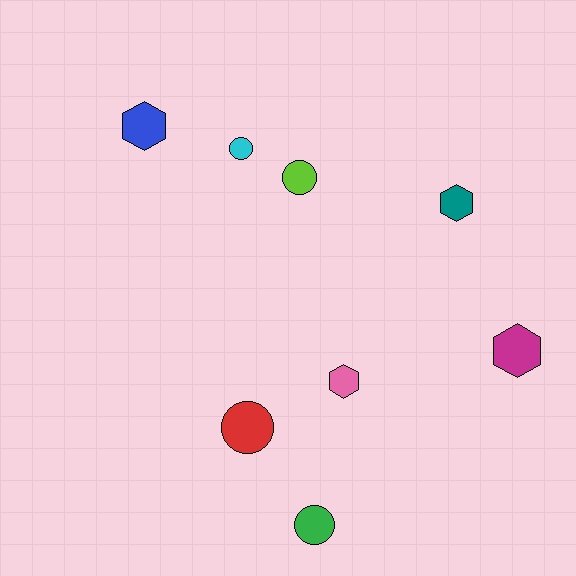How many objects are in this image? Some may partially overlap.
There are 8 objects.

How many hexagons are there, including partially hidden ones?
There are 4 hexagons.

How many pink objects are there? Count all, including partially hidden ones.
There is 1 pink object.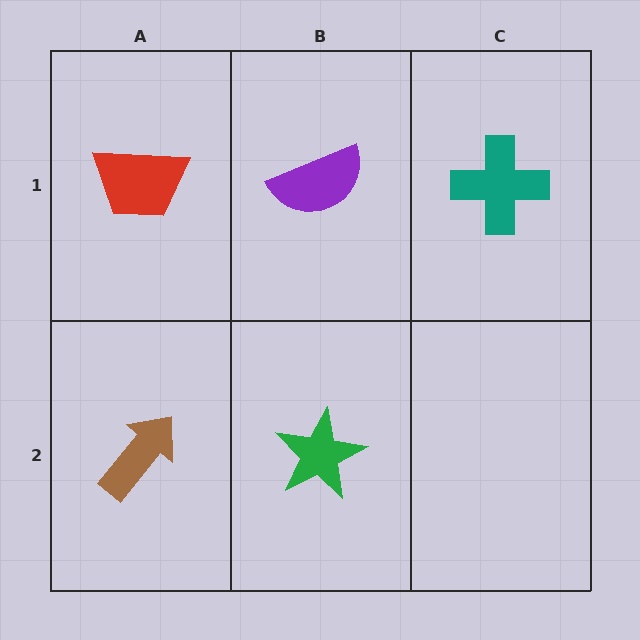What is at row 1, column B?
A purple semicircle.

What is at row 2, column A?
A brown arrow.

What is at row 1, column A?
A red trapezoid.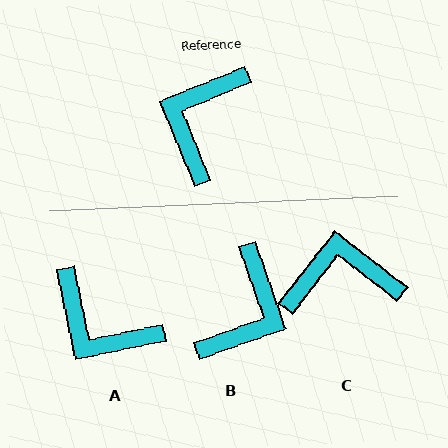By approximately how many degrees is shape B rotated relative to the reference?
Approximately 177 degrees counter-clockwise.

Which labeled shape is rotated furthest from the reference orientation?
B, about 177 degrees away.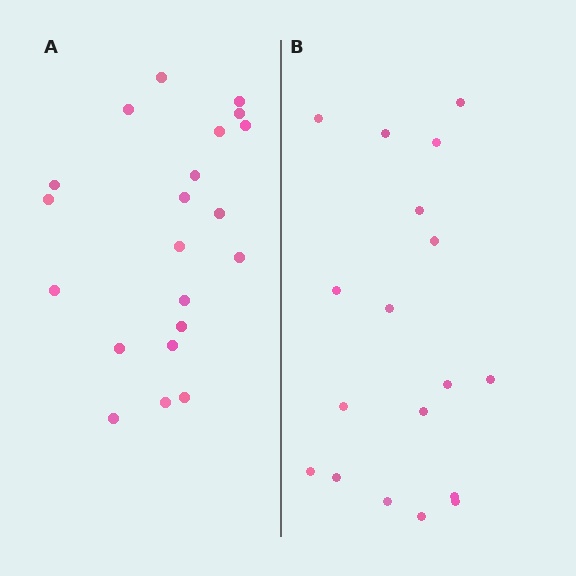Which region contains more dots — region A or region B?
Region A (the left region) has more dots.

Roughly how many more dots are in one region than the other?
Region A has just a few more — roughly 2 or 3 more dots than region B.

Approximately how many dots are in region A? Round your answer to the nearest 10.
About 20 dots. (The exact count is 21, which rounds to 20.)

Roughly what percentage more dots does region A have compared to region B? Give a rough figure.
About 15% more.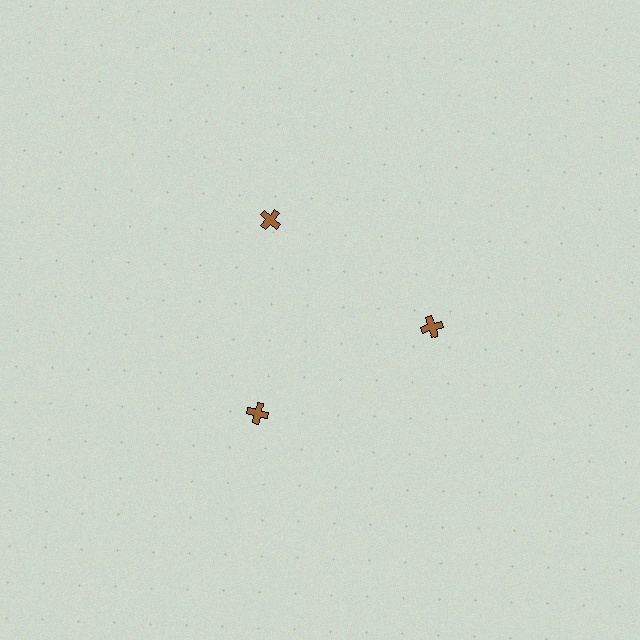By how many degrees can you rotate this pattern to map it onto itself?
The pattern maps onto itself every 120 degrees of rotation.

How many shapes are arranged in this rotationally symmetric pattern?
There are 3 shapes, arranged in 3 groups of 1.